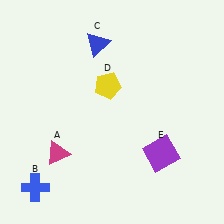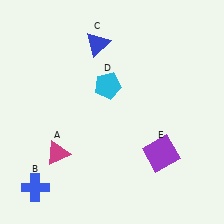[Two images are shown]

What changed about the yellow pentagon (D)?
In Image 1, D is yellow. In Image 2, it changed to cyan.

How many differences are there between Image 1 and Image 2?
There is 1 difference between the two images.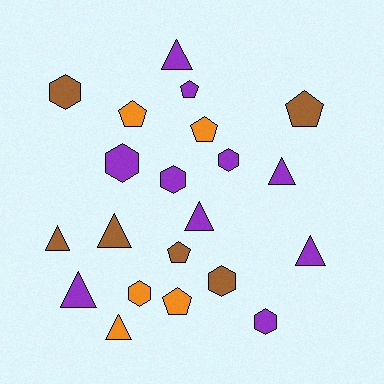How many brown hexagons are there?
There are 2 brown hexagons.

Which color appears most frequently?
Purple, with 10 objects.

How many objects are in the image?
There are 21 objects.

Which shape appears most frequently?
Triangle, with 8 objects.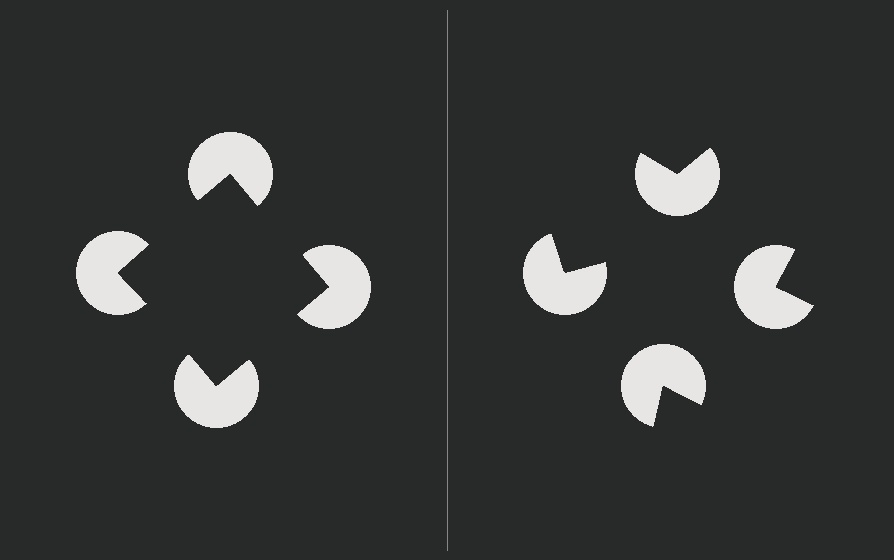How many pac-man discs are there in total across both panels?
8 — 4 on each side.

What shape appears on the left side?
An illusory square.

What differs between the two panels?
The pac-man discs are positioned identically on both sides; only the wedge orientations differ. On the left they align to a square; on the right they are misaligned.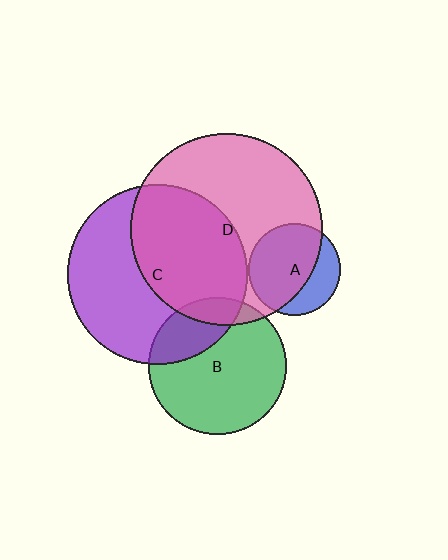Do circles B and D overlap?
Yes.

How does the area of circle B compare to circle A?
Approximately 2.2 times.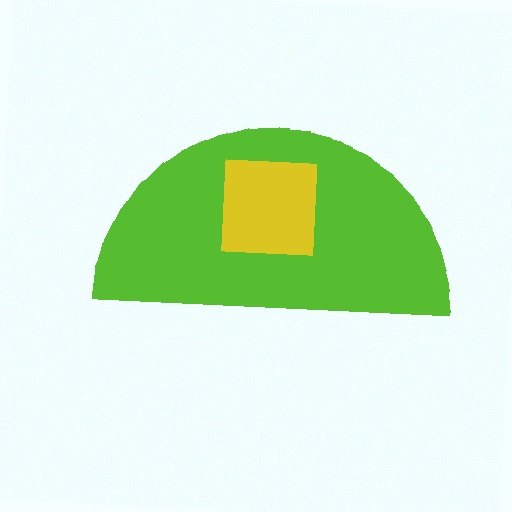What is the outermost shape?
The lime semicircle.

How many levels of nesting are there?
2.